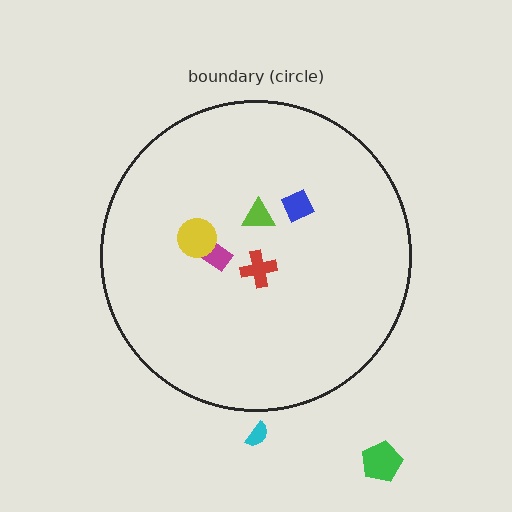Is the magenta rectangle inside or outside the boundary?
Inside.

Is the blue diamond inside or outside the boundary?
Inside.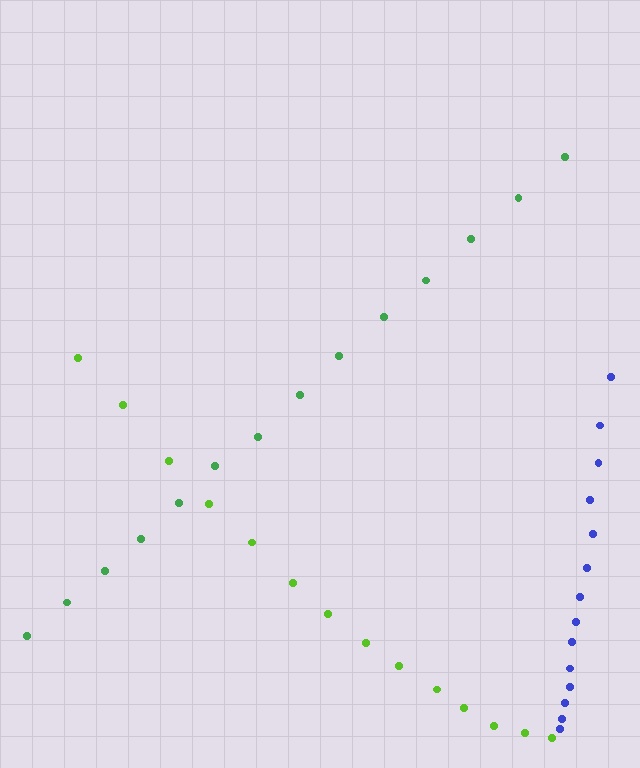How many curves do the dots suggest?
There are 3 distinct paths.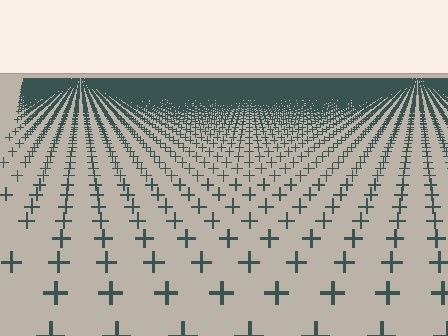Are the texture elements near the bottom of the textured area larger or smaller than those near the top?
Larger. Near the bottom, elements are closer to the viewer and appear at a bigger on-screen size.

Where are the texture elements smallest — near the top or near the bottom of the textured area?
Near the top.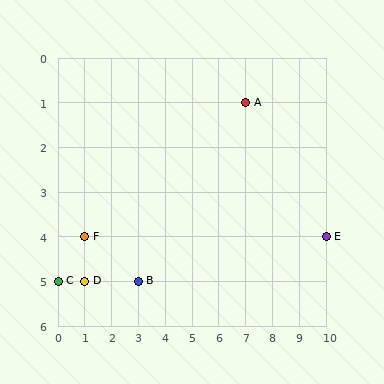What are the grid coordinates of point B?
Point B is at grid coordinates (3, 5).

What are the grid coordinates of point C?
Point C is at grid coordinates (0, 5).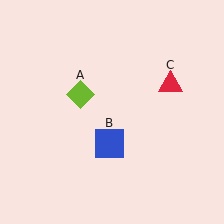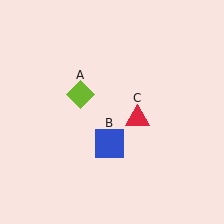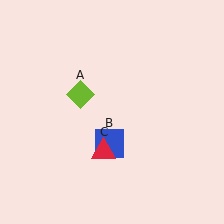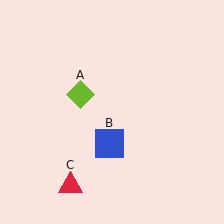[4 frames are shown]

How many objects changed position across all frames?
1 object changed position: red triangle (object C).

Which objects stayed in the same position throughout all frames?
Lime diamond (object A) and blue square (object B) remained stationary.